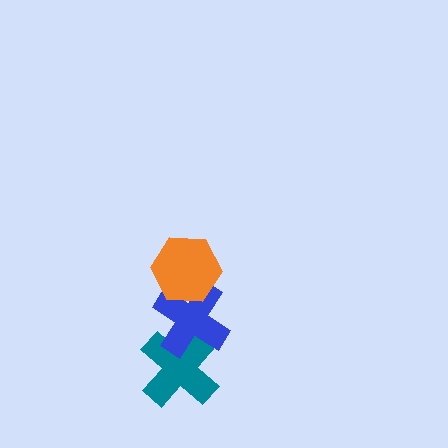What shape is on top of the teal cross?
The blue cross is on top of the teal cross.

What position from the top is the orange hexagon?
The orange hexagon is 1st from the top.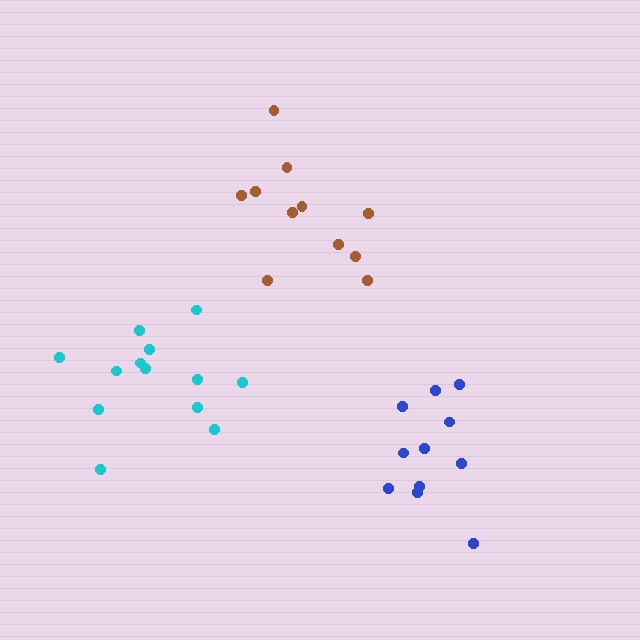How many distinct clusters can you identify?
There are 3 distinct clusters.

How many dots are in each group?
Group 1: 11 dots, Group 2: 11 dots, Group 3: 13 dots (35 total).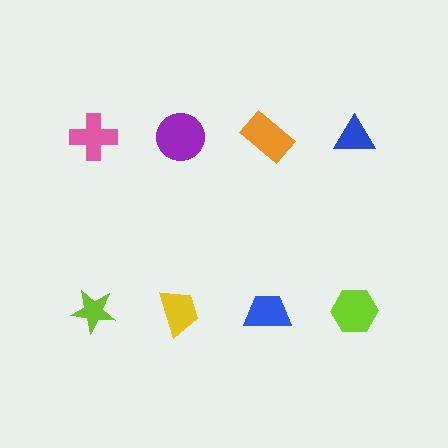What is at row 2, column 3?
A blue trapezoid.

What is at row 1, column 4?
A blue triangle.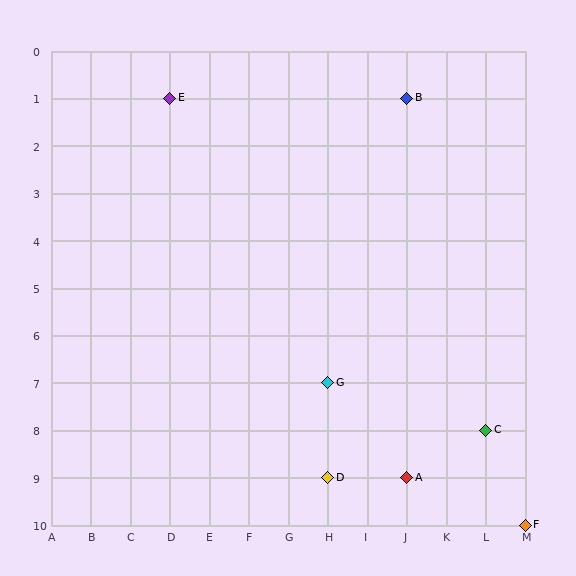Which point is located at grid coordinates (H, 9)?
Point D is at (H, 9).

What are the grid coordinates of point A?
Point A is at grid coordinates (J, 9).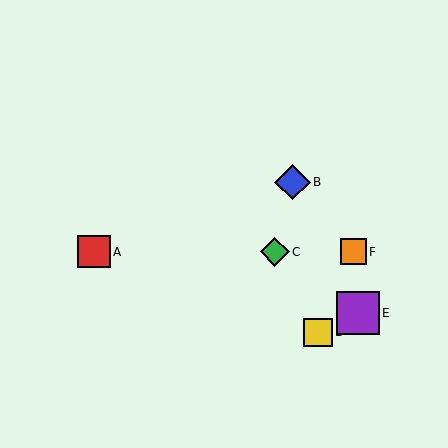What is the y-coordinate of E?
Object E is at y≈313.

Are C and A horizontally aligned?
Yes, both are at y≈252.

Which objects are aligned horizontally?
Objects A, C, F are aligned horizontally.